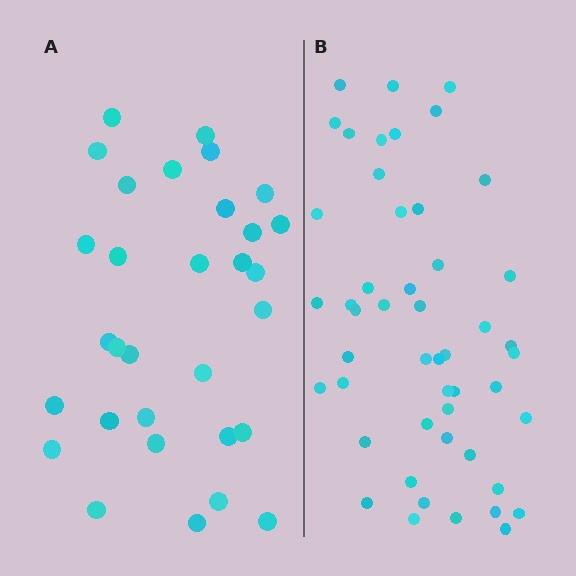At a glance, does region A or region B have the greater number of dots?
Region B (the right region) has more dots.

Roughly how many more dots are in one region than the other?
Region B has approximately 20 more dots than region A.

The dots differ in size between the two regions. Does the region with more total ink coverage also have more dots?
No. Region A has more total ink coverage because its dots are larger, but region B actually contains more individual dots. Total area can be misleading — the number of items is what matters here.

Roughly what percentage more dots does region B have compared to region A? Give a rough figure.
About 60% more.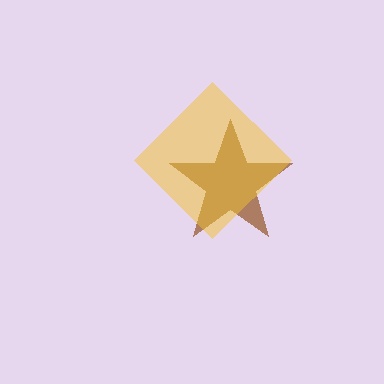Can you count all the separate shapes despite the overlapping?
Yes, there are 2 separate shapes.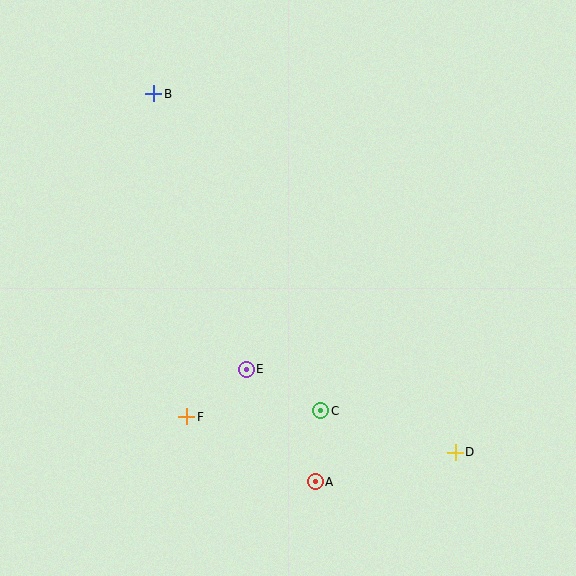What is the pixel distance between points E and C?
The distance between E and C is 85 pixels.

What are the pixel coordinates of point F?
Point F is at (187, 417).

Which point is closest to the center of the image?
Point E at (246, 369) is closest to the center.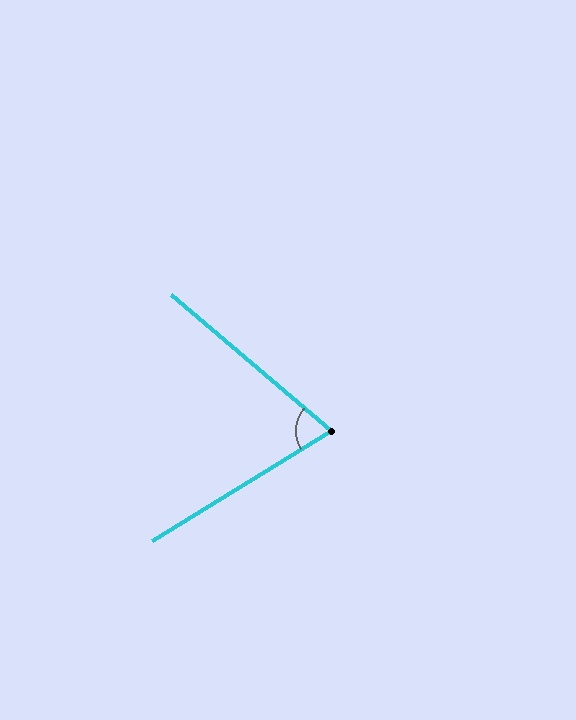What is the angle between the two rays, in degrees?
Approximately 72 degrees.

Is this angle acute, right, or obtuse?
It is acute.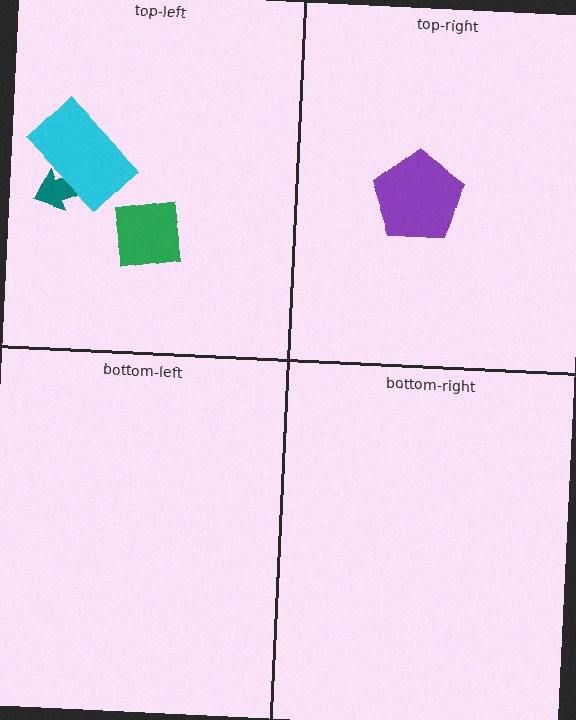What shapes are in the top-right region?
The purple pentagon.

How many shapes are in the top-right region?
1.